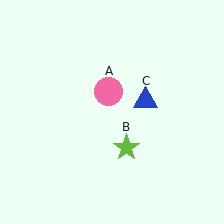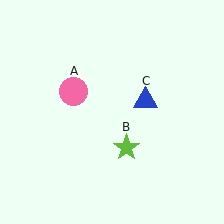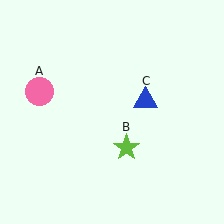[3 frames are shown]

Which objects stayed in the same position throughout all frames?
Lime star (object B) and blue triangle (object C) remained stationary.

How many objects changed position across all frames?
1 object changed position: pink circle (object A).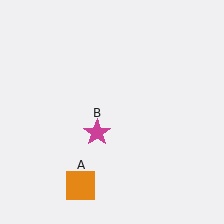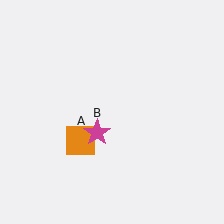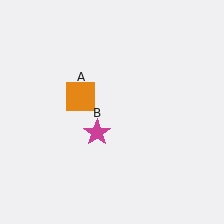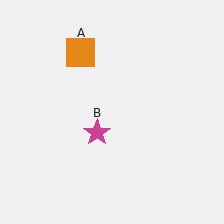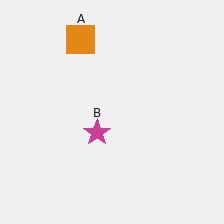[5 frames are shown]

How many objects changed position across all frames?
1 object changed position: orange square (object A).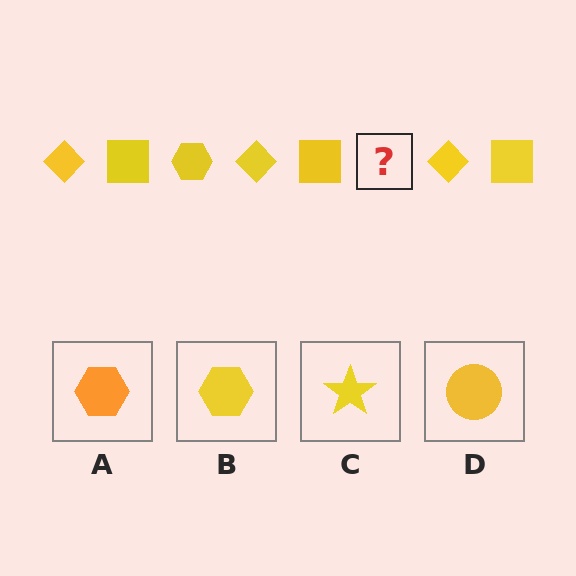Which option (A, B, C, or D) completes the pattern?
B.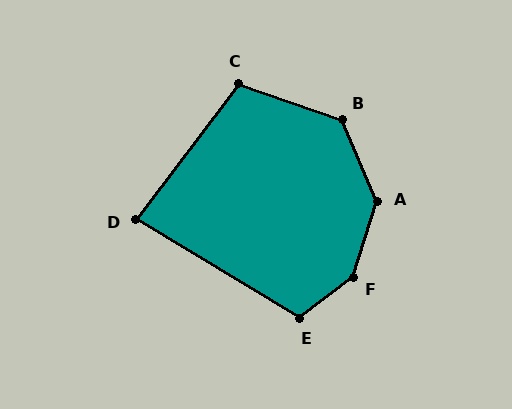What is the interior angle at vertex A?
Approximately 139 degrees (obtuse).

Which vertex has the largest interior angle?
F, at approximately 145 degrees.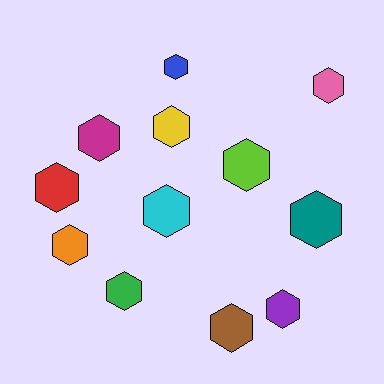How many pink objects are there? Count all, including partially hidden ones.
There is 1 pink object.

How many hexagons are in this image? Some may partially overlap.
There are 12 hexagons.